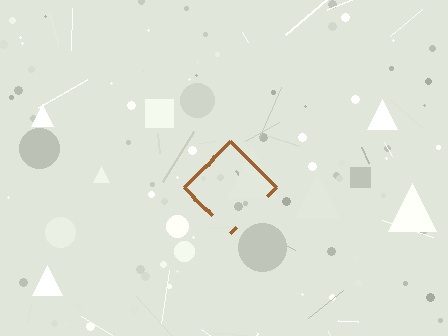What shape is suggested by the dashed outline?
The dashed outline suggests a diamond.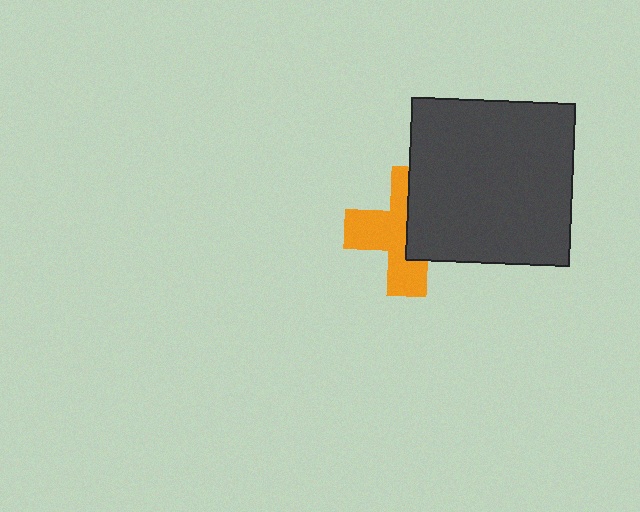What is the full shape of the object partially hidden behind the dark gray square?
The partially hidden object is an orange cross.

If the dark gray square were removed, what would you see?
You would see the complete orange cross.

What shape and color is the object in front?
The object in front is a dark gray square.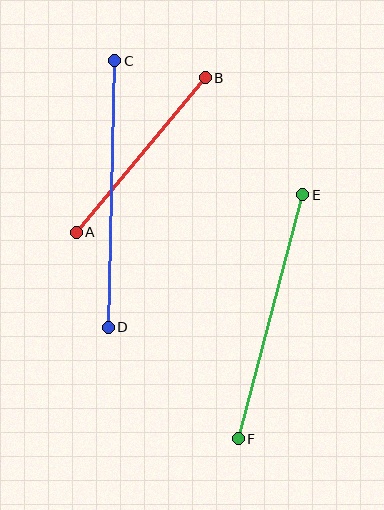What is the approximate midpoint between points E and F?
The midpoint is at approximately (270, 317) pixels.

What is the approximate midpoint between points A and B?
The midpoint is at approximately (141, 155) pixels.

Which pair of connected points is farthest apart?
Points C and D are farthest apart.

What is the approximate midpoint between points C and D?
The midpoint is at approximately (111, 194) pixels.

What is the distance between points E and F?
The distance is approximately 253 pixels.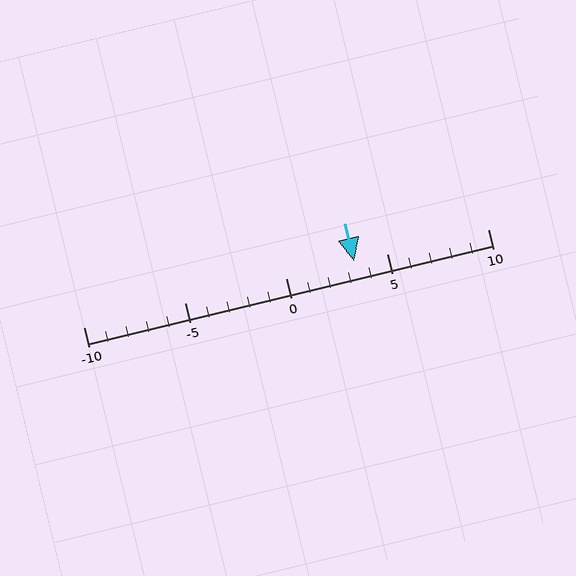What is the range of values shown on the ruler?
The ruler shows values from -10 to 10.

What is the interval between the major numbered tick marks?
The major tick marks are spaced 5 units apart.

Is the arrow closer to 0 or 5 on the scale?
The arrow is closer to 5.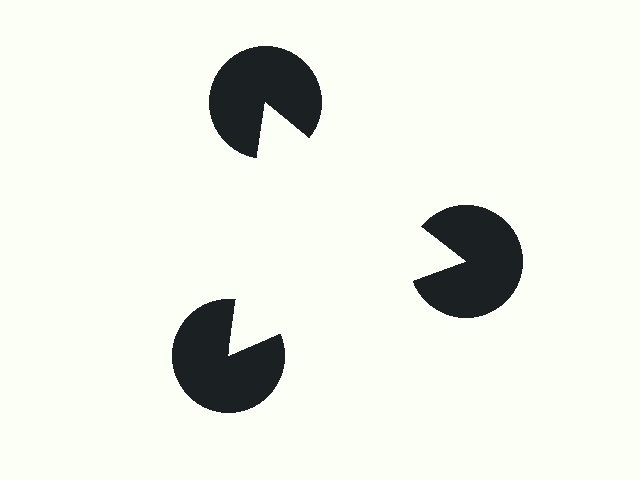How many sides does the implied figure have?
3 sides.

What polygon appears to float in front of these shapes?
An illusory triangle — its edges are inferred from the aligned wedge cuts in the pac-man discs, not physically drawn.